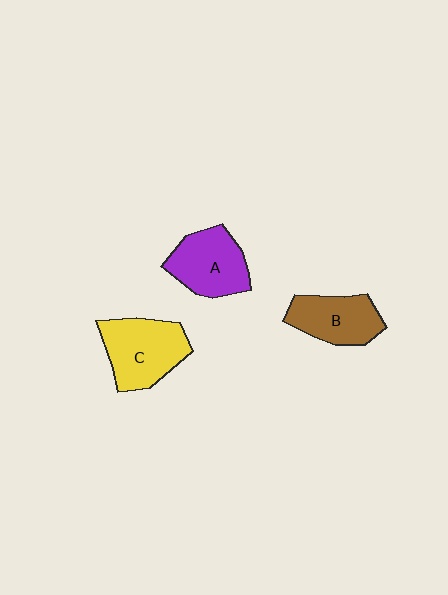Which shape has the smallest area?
Shape B (brown).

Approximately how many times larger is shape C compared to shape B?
Approximately 1.3 times.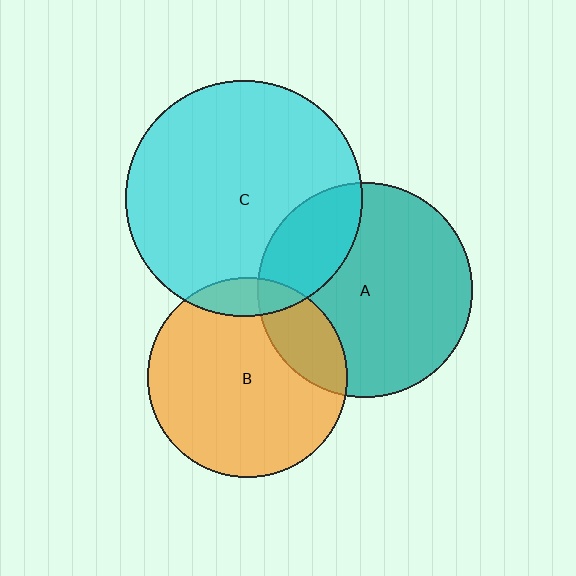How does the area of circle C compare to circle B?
Approximately 1.4 times.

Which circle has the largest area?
Circle C (cyan).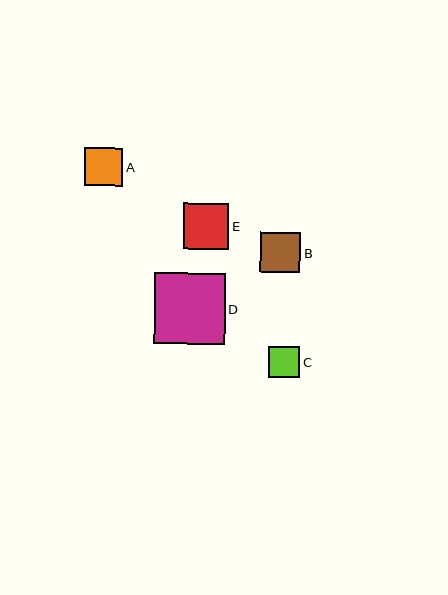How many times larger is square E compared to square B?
Square E is approximately 1.1 times the size of square B.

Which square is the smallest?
Square C is the smallest with a size of approximately 31 pixels.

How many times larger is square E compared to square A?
Square E is approximately 1.2 times the size of square A.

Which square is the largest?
Square D is the largest with a size of approximately 71 pixels.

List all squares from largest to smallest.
From largest to smallest: D, E, B, A, C.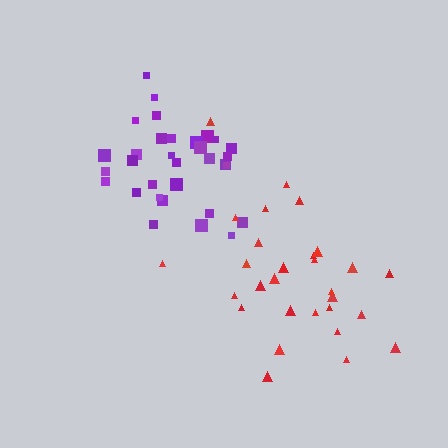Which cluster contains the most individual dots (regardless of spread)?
Purple (32).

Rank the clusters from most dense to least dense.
purple, red.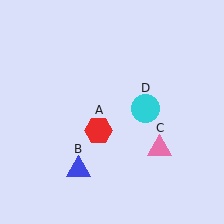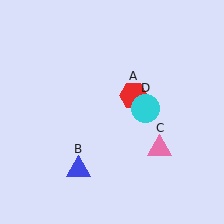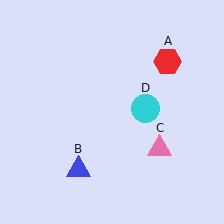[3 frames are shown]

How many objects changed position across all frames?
1 object changed position: red hexagon (object A).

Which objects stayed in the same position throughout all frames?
Blue triangle (object B) and pink triangle (object C) and cyan circle (object D) remained stationary.